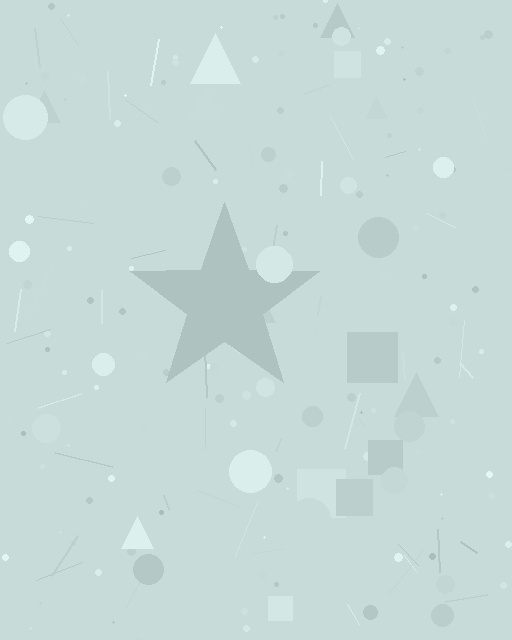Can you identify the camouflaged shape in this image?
The camouflaged shape is a star.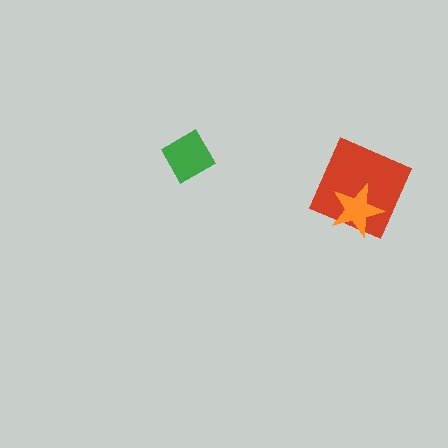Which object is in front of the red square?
The orange star is in front of the red square.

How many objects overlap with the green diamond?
0 objects overlap with the green diamond.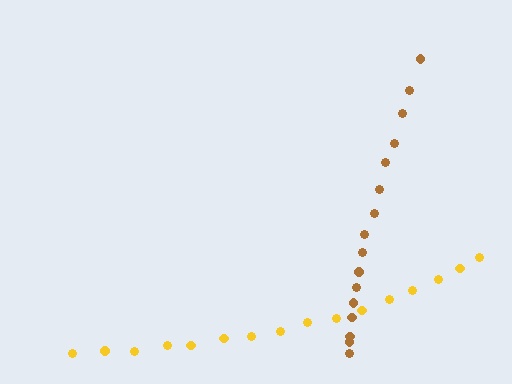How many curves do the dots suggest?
There are 2 distinct paths.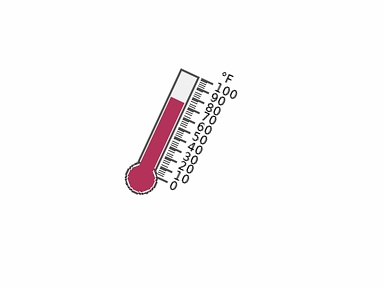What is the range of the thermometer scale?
The thermometer scale ranges from 0°F to 100°F.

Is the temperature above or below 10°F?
The temperature is above 10°F.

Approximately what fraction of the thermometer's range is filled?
The thermometer is filled to approximately 70% of its range.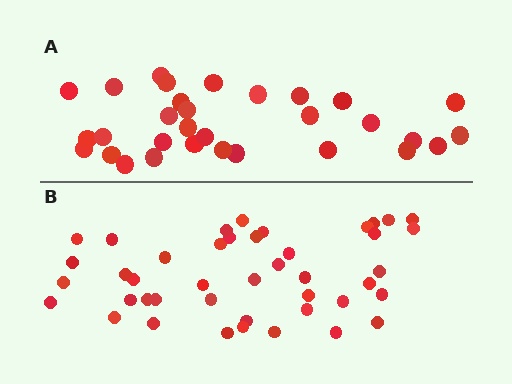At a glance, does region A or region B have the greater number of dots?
Region B (the bottom region) has more dots.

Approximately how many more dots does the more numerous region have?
Region B has roughly 12 or so more dots than region A.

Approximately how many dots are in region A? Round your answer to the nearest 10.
About 30 dots. (The exact count is 31, which rounds to 30.)